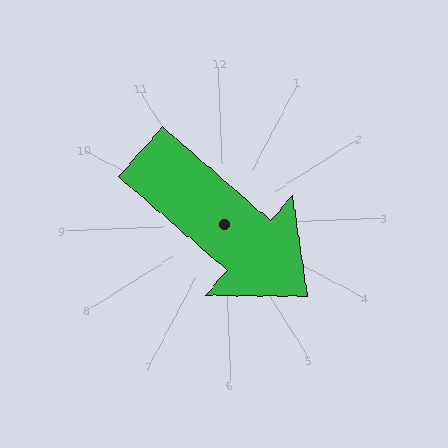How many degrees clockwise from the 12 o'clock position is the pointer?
Approximately 133 degrees.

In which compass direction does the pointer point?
Southeast.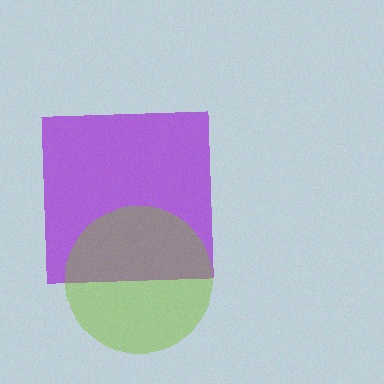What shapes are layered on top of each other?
The layered shapes are: a purple square, a lime circle.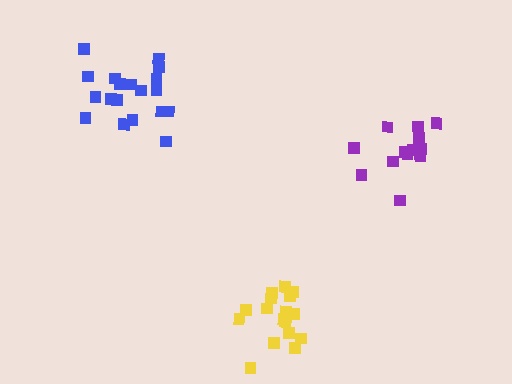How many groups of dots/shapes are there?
There are 3 groups.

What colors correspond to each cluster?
The clusters are colored: purple, blue, yellow.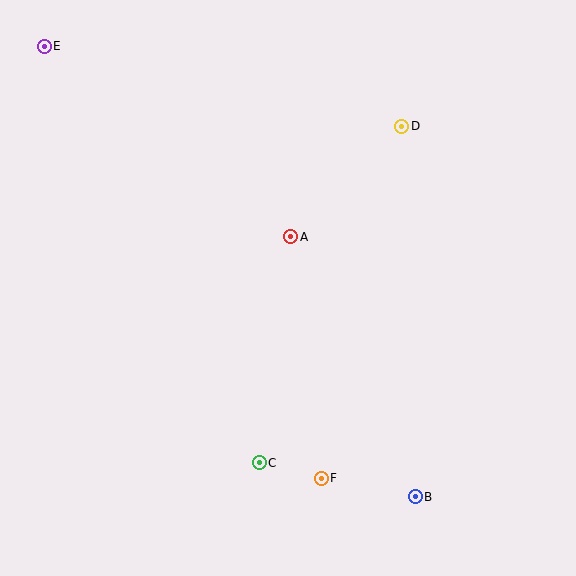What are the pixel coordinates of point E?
Point E is at (44, 46).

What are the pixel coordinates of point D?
Point D is at (402, 126).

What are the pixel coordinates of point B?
Point B is at (415, 497).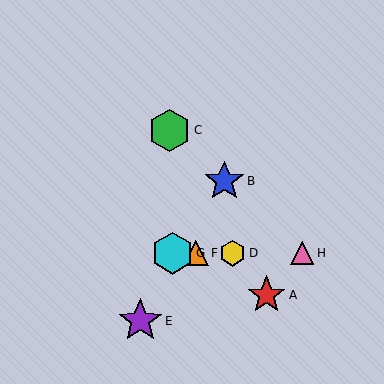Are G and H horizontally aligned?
Yes, both are at y≈253.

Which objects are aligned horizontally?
Objects D, F, G, H are aligned horizontally.